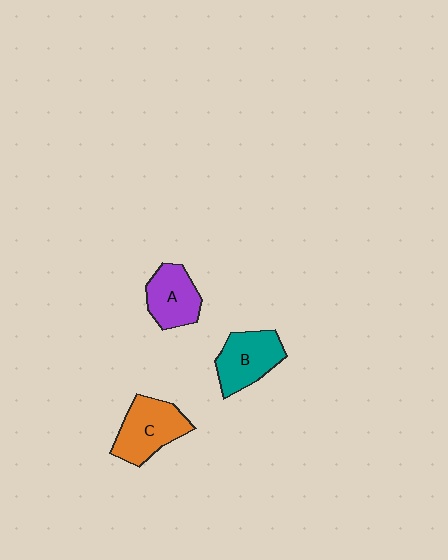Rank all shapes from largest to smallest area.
From largest to smallest: C (orange), B (teal), A (purple).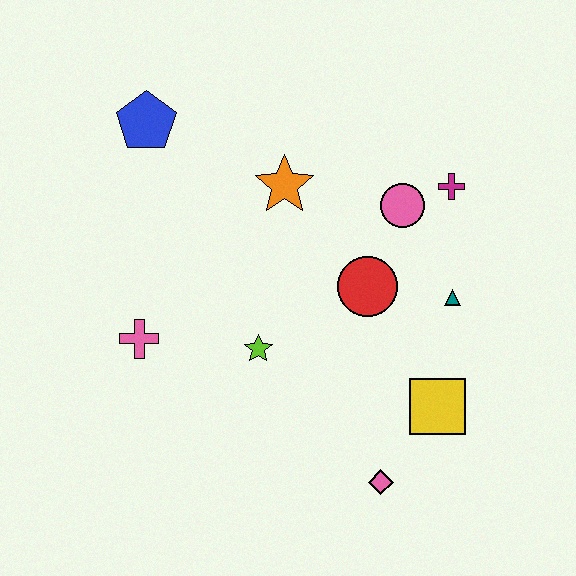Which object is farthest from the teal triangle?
The blue pentagon is farthest from the teal triangle.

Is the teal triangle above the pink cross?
Yes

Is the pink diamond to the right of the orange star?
Yes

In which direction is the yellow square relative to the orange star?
The yellow square is below the orange star.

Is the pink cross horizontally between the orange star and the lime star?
No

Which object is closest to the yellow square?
The pink diamond is closest to the yellow square.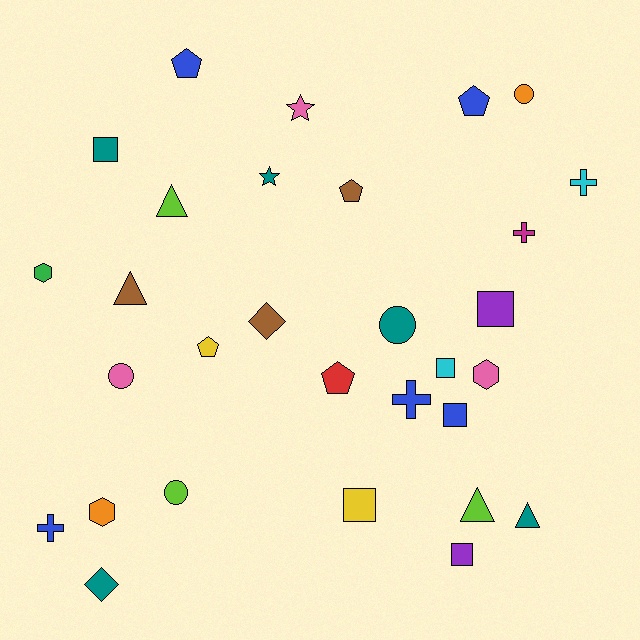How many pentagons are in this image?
There are 5 pentagons.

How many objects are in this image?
There are 30 objects.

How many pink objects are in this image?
There are 3 pink objects.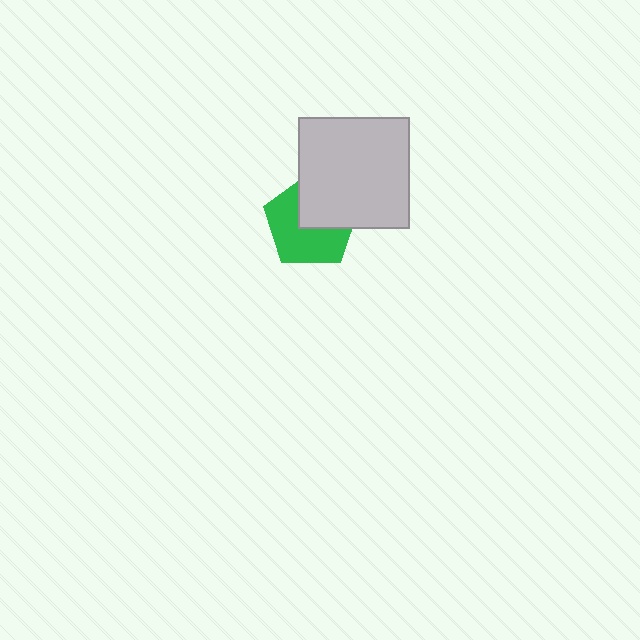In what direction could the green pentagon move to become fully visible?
The green pentagon could move toward the lower-left. That would shift it out from behind the light gray square entirely.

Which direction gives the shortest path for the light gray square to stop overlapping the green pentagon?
Moving toward the upper-right gives the shortest separation.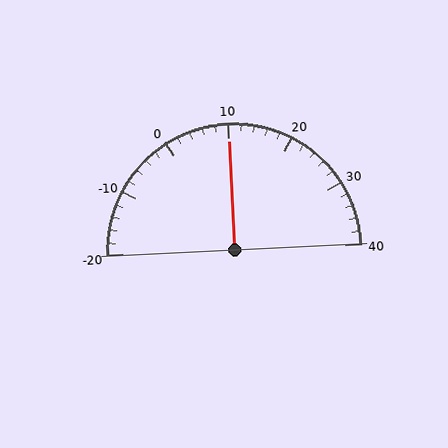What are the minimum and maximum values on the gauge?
The gauge ranges from -20 to 40.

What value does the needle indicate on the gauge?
The needle indicates approximately 10.